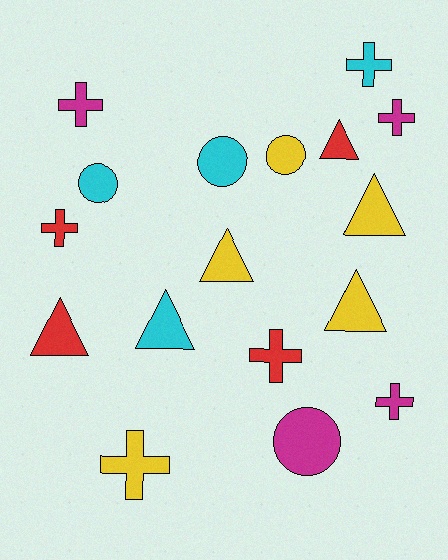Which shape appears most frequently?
Cross, with 7 objects.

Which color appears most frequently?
Yellow, with 5 objects.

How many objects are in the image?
There are 17 objects.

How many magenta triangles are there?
There are no magenta triangles.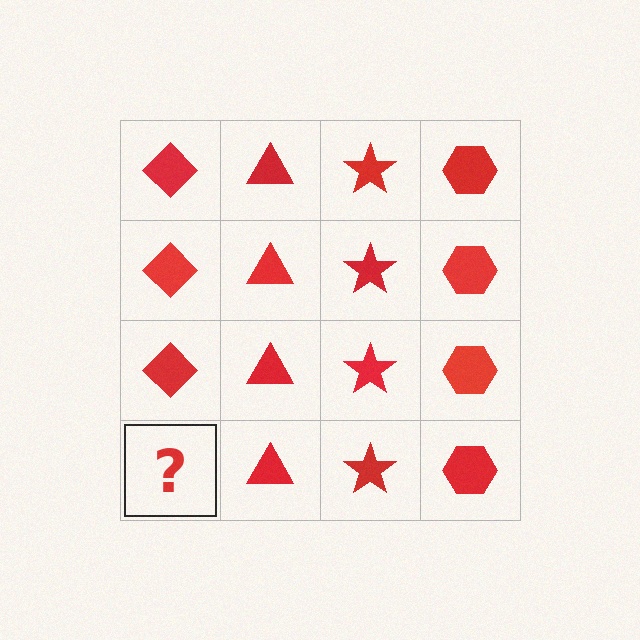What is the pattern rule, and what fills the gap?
The rule is that each column has a consistent shape. The gap should be filled with a red diamond.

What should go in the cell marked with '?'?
The missing cell should contain a red diamond.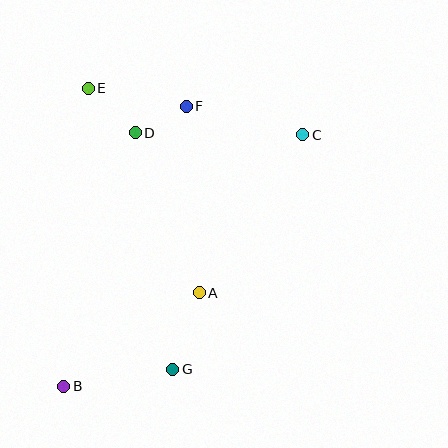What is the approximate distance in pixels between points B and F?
The distance between B and F is approximately 306 pixels.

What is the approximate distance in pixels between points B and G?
The distance between B and G is approximately 110 pixels.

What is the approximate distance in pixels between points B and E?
The distance between B and E is approximately 299 pixels.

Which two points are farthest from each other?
Points B and C are farthest from each other.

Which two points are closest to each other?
Points D and F are closest to each other.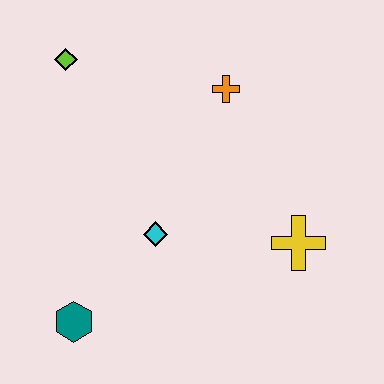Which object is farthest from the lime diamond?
The yellow cross is farthest from the lime diamond.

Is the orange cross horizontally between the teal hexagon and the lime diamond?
No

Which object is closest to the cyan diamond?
The teal hexagon is closest to the cyan diamond.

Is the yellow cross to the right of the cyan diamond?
Yes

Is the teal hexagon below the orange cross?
Yes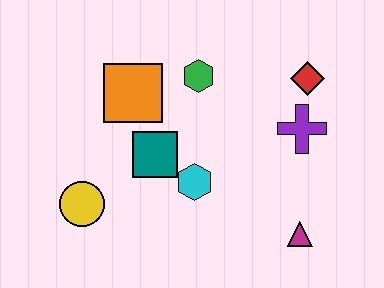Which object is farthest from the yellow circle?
The red diamond is farthest from the yellow circle.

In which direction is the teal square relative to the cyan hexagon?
The teal square is to the left of the cyan hexagon.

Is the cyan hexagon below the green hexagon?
Yes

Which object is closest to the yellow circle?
The teal square is closest to the yellow circle.